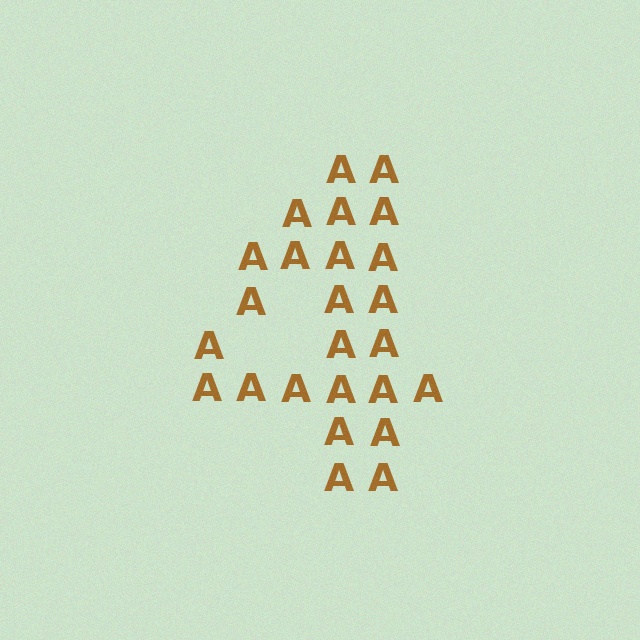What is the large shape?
The large shape is the digit 4.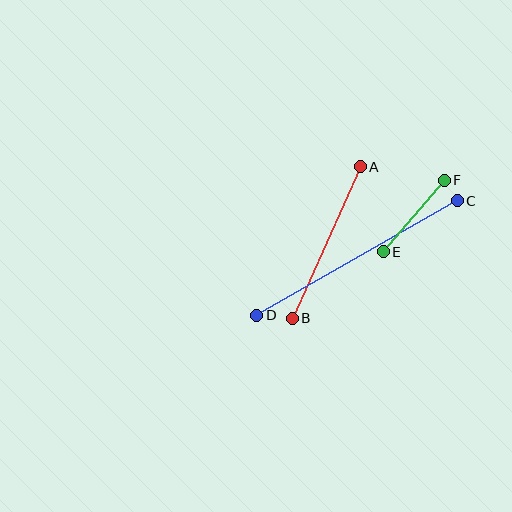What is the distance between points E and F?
The distance is approximately 94 pixels.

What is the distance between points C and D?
The distance is approximately 231 pixels.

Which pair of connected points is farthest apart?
Points C and D are farthest apart.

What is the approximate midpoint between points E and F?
The midpoint is at approximately (414, 216) pixels.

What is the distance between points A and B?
The distance is approximately 166 pixels.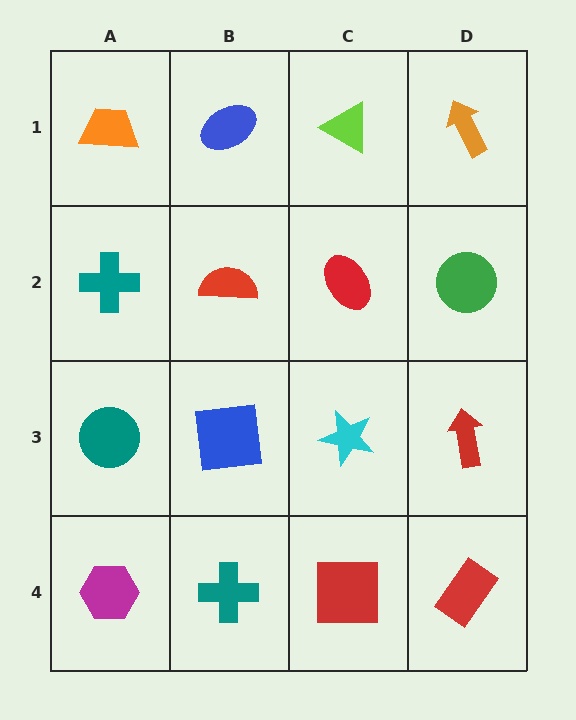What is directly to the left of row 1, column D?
A lime triangle.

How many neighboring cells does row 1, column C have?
3.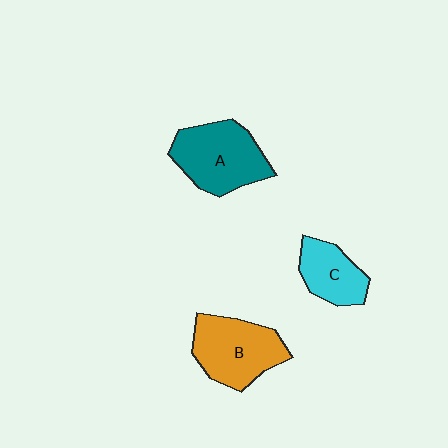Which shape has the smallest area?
Shape C (cyan).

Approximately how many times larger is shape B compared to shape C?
Approximately 1.5 times.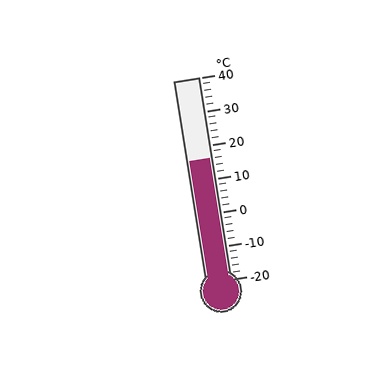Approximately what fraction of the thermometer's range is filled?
The thermometer is filled to approximately 60% of its range.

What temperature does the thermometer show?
The thermometer shows approximately 16°C.